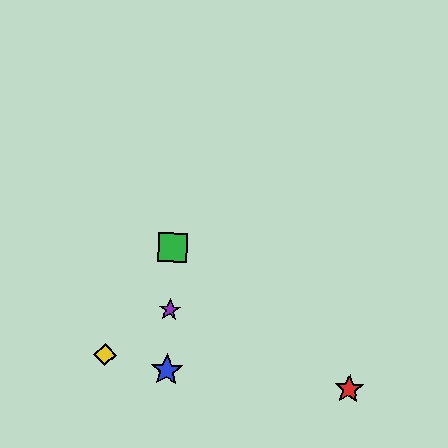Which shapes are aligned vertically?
The blue star, the green square, the purple star are aligned vertically.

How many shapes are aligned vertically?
3 shapes (the blue star, the green square, the purple star) are aligned vertically.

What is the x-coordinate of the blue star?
The blue star is at x≈167.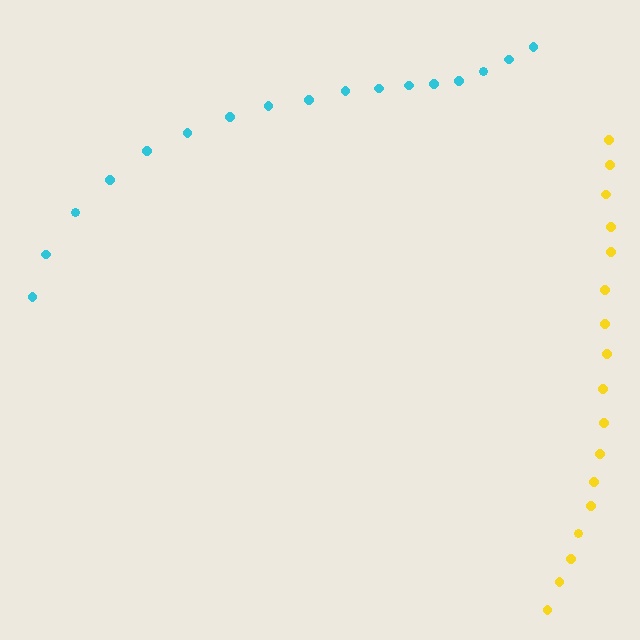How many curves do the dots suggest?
There are 2 distinct paths.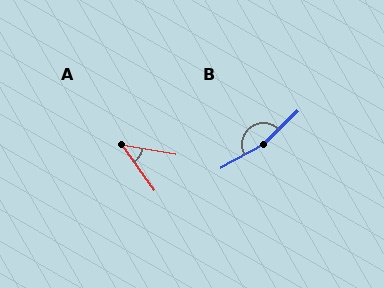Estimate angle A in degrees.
Approximately 45 degrees.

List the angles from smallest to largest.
A (45°), B (165°).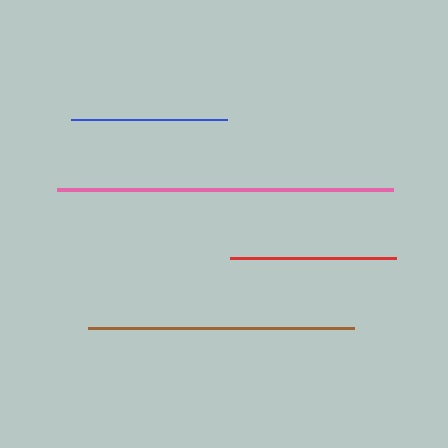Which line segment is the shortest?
The blue line is the shortest at approximately 156 pixels.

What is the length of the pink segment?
The pink segment is approximately 337 pixels long.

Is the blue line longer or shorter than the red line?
The red line is longer than the blue line.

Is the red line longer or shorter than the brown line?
The brown line is longer than the red line.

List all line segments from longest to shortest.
From longest to shortest: pink, brown, red, blue.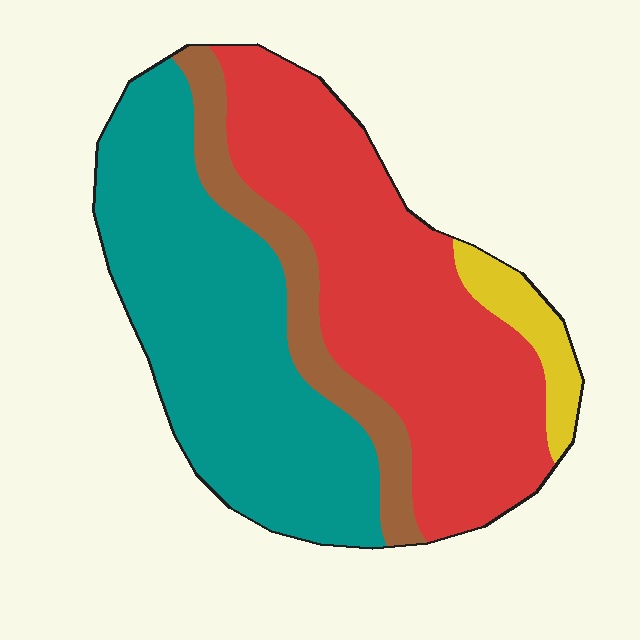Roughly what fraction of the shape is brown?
Brown takes up about one eighth (1/8) of the shape.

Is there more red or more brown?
Red.